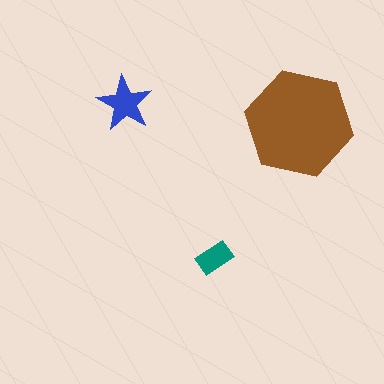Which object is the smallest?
The teal rectangle.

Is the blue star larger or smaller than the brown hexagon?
Smaller.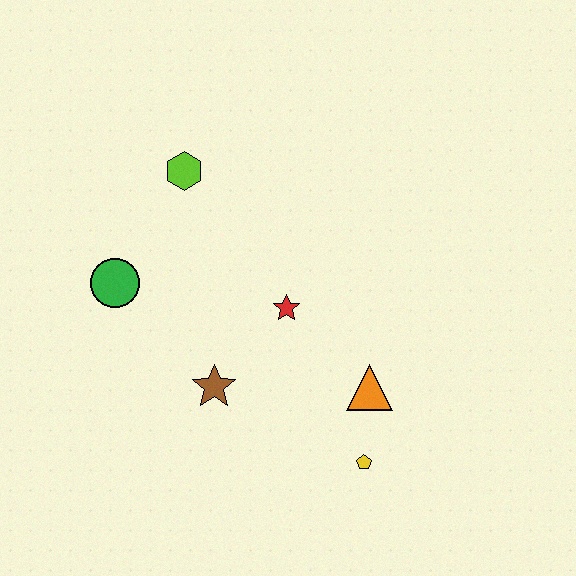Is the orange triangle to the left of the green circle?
No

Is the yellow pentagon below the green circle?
Yes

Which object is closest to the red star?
The brown star is closest to the red star.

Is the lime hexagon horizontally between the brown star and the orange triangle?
No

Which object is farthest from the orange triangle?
The lime hexagon is farthest from the orange triangle.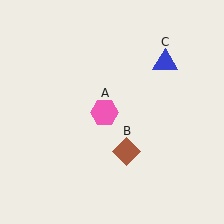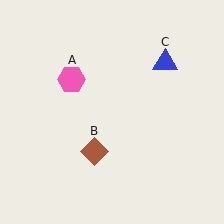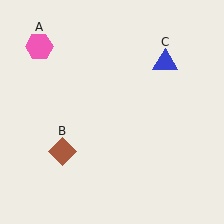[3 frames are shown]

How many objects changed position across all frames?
2 objects changed position: pink hexagon (object A), brown diamond (object B).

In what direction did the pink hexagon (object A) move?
The pink hexagon (object A) moved up and to the left.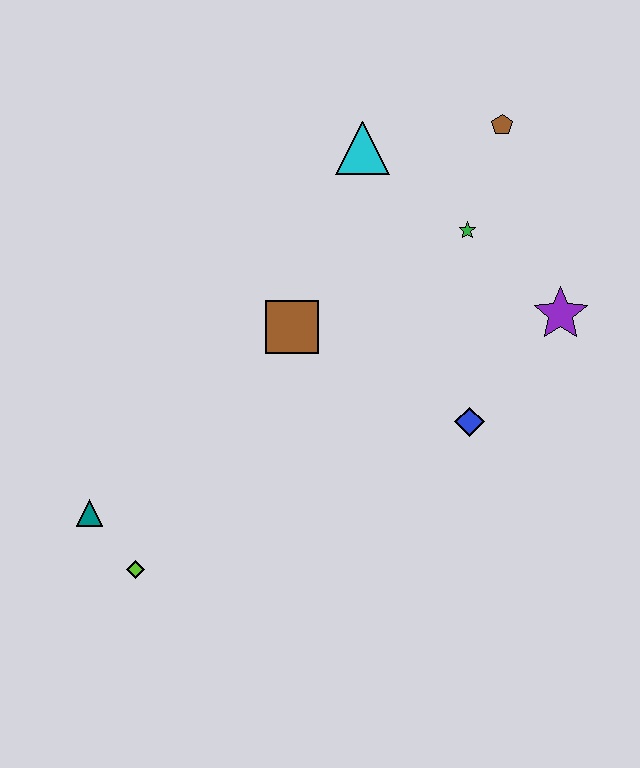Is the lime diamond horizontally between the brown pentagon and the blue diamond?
No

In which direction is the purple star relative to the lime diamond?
The purple star is to the right of the lime diamond.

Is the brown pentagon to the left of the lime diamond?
No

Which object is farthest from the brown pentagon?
The lime diamond is farthest from the brown pentagon.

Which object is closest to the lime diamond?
The teal triangle is closest to the lime diamond.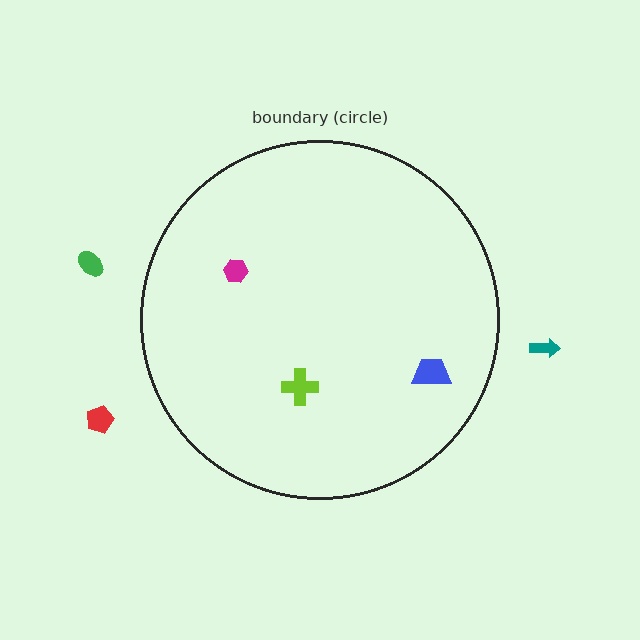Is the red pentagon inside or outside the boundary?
Outside.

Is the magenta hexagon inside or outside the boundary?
Inside.